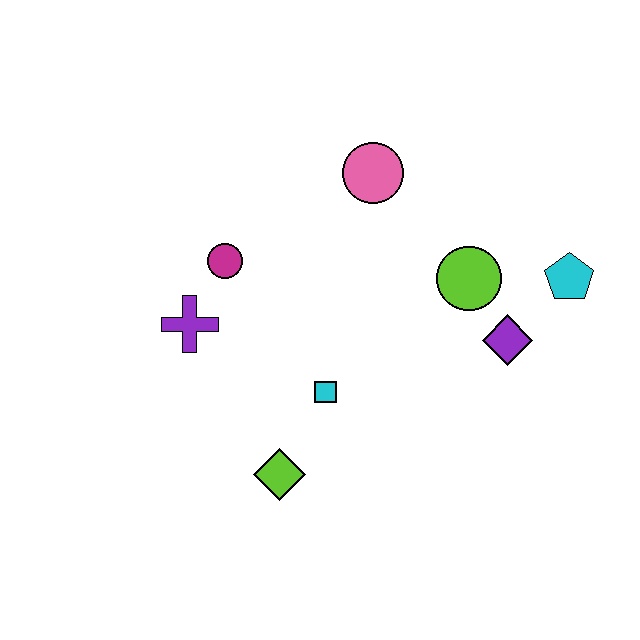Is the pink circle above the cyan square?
Yes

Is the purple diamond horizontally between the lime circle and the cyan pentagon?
Yes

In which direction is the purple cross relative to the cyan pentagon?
The purple cross is to the left of the cyan pentagon.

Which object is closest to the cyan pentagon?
The purple diamond is closest to the cyan pentagon.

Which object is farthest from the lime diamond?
The cyan pentagon is farthest from the lime diamond.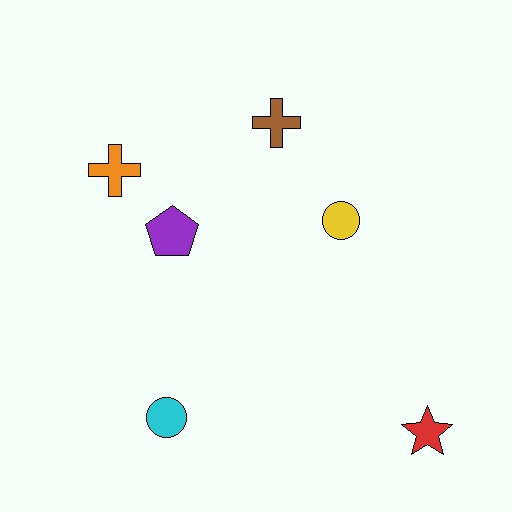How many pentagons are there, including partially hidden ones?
There is 1 pentagon.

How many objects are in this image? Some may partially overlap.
There are 6 objects.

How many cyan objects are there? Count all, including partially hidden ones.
There is 1 cyan object.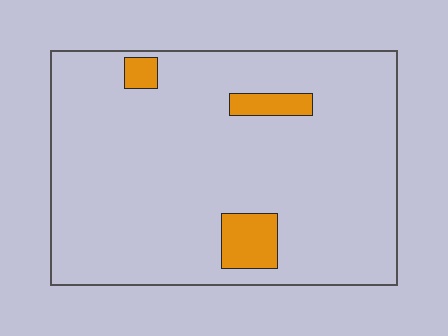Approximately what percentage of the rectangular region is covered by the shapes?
Approximately 10%.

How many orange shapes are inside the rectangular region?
3.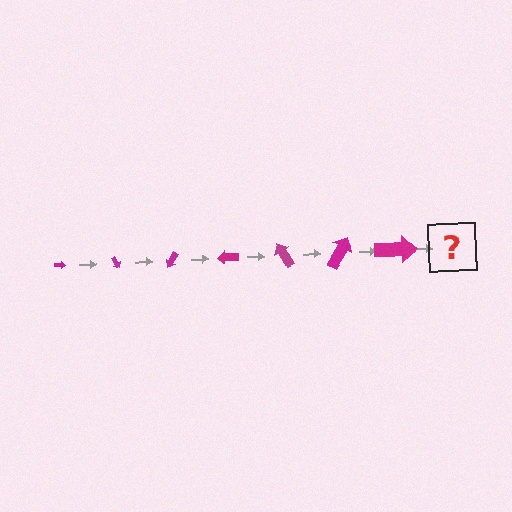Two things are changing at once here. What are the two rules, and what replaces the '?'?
The two rules are that the arrow grows larger each step and it rotates 60 degrees each step. The '?' should be an arrow, larger than the previous one and rotated 420 degrees from the start.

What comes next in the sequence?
The next element should be an arrow, larger than the previous one and rotated 420 degrees from the start.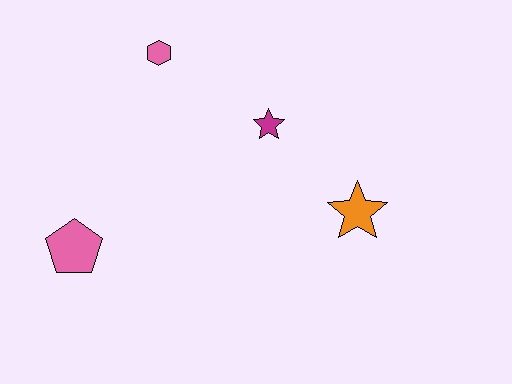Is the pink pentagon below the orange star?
Yes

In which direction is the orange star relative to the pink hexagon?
The orange star is to the right of the pink hexagon.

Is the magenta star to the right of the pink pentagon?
Yes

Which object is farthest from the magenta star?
The pink pentagon is farthest from the magenta star.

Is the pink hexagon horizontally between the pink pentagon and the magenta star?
Yes